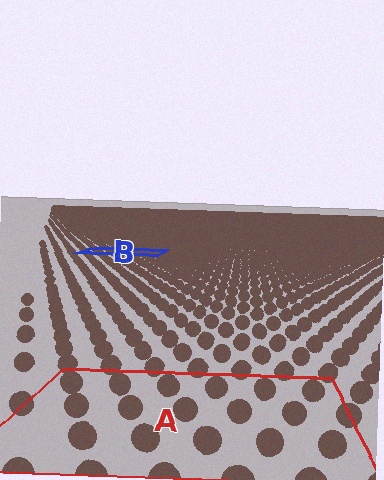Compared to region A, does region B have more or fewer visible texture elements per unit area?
Region B has more texture elements per unit area — they are packed more densely because it is farther away.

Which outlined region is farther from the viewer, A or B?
Region B is farther from the viewer — the texture elements inside it appear smaller and more densely packed.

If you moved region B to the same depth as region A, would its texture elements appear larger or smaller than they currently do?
They would appear larger. At a closer depth, the same texture elements are projected at a bigger on-screen size.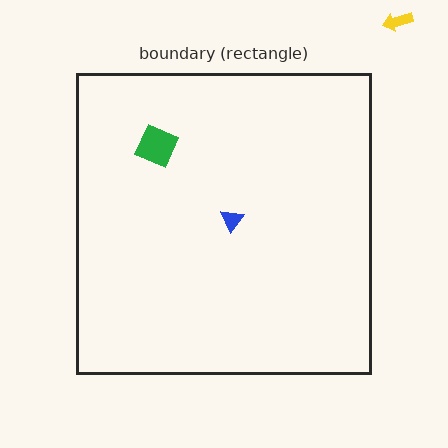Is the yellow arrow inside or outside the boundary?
Outside.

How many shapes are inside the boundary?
2 inside, 1 outside.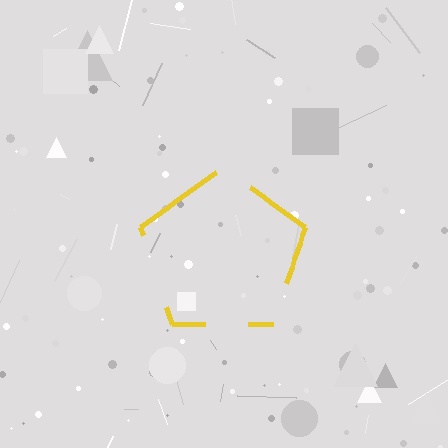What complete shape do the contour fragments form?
The contour fragments form a pentagon.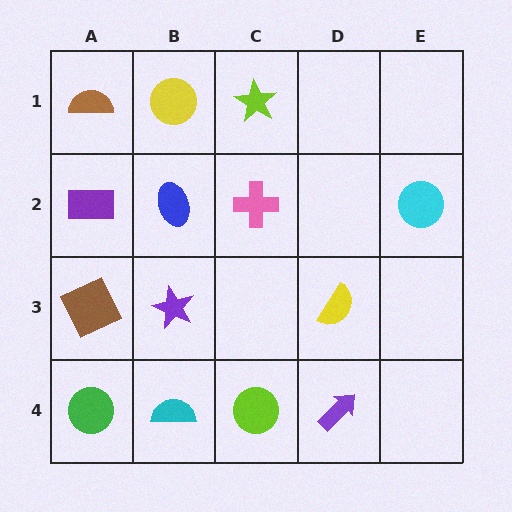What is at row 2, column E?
A cyan circle.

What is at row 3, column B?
A purple star.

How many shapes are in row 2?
4 shapes.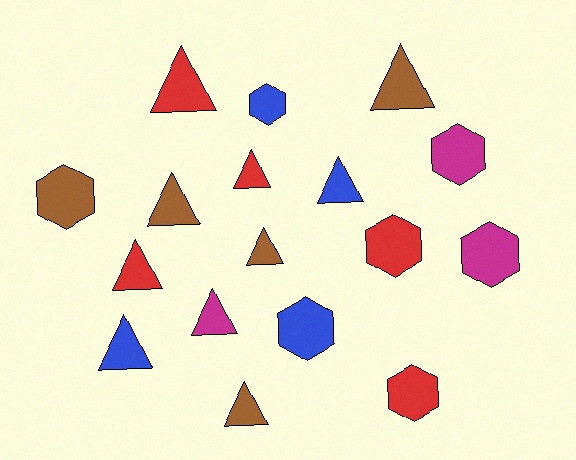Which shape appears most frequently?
Triangle, with 10 objects.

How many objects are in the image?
There are 17 objects.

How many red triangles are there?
There are 3 red triangles.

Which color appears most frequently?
Red, with 5 objects.